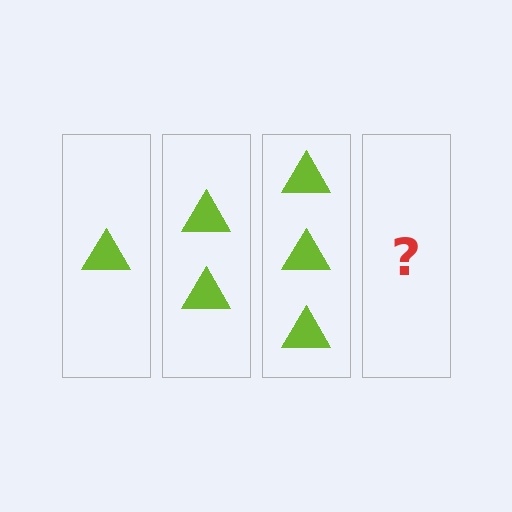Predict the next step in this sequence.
The next step is 4 triangles.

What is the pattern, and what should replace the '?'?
The pattern is that each step adds one more triangle. The '?' should be 4 triangles.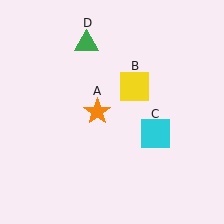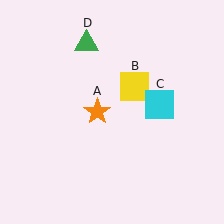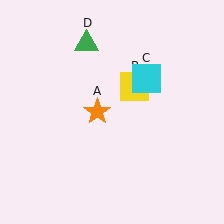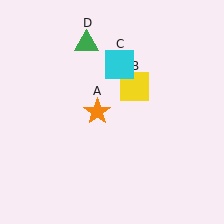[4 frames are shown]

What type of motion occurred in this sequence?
The cyan square (object C) rotated counterclockwise around the center of the scene.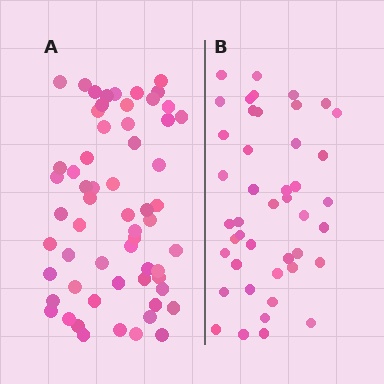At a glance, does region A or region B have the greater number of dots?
Region A (the left region) has more dots.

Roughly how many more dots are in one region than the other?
Region A has approximately 15 more dots than region B.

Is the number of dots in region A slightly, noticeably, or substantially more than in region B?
Region A has noticeably more, but not dramatically so. The ratio is roughly 1.4 to 1.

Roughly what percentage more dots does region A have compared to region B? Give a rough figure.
About 35% more.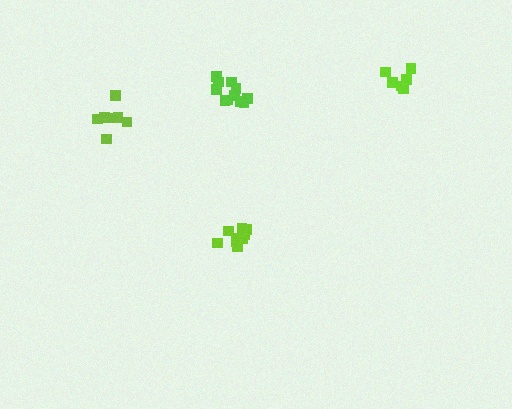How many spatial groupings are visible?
There are 4 spatial groupings.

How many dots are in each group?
Group 1: 11 dots, Group 2: 7 dots, Group 3: 7 dots, Group 4: 10 dots (35 total).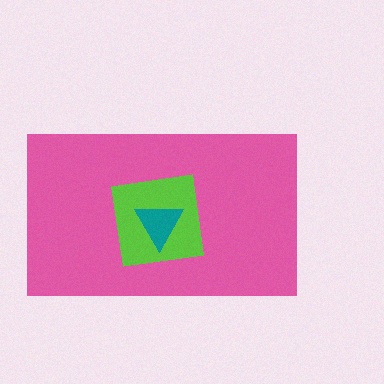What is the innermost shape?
The teal triangle.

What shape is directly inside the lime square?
The teal triangle.